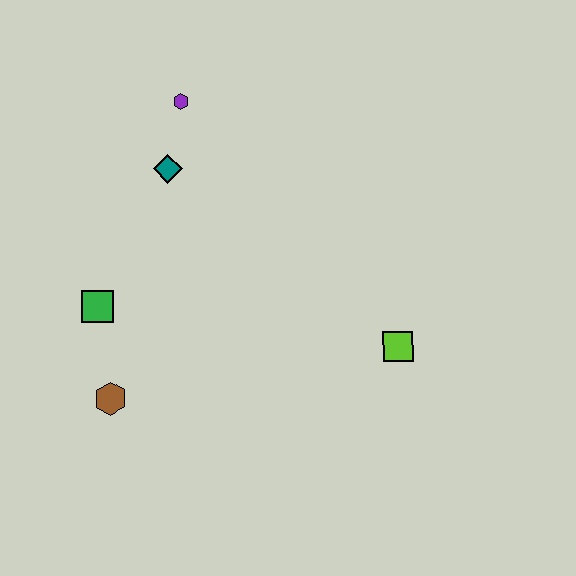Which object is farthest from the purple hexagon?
The lime square is farthest from the purple hexagon.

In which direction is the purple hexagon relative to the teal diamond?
The purple hexagon is above the teal diamond.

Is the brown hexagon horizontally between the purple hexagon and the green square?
Yes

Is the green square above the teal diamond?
No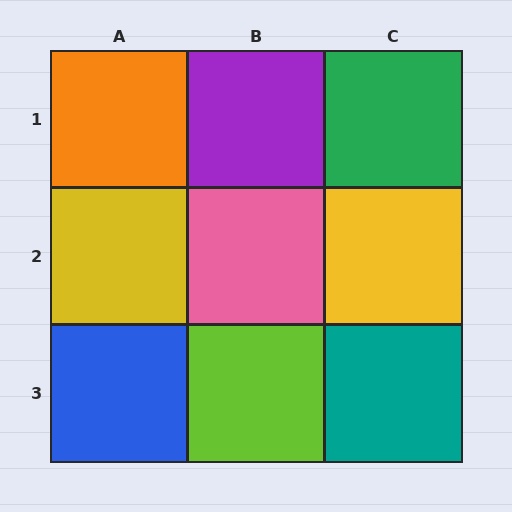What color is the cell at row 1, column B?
Purple.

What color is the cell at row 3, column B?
Lime.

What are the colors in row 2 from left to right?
Yellow, pink, yellow.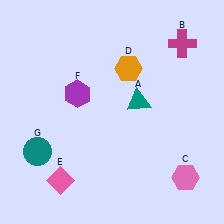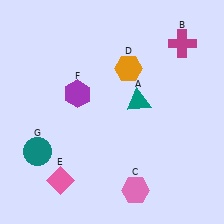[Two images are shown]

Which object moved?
The pink hexagon (C) moved left.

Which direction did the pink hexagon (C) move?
The pink hexagon (C) moved left.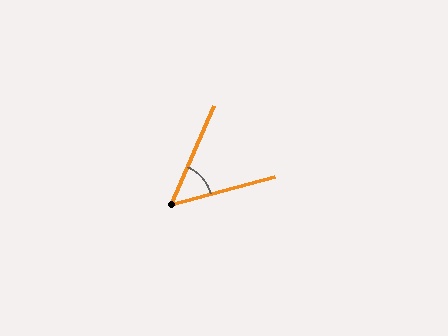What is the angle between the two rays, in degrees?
Approximately 52 degrees.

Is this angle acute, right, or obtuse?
It is acute.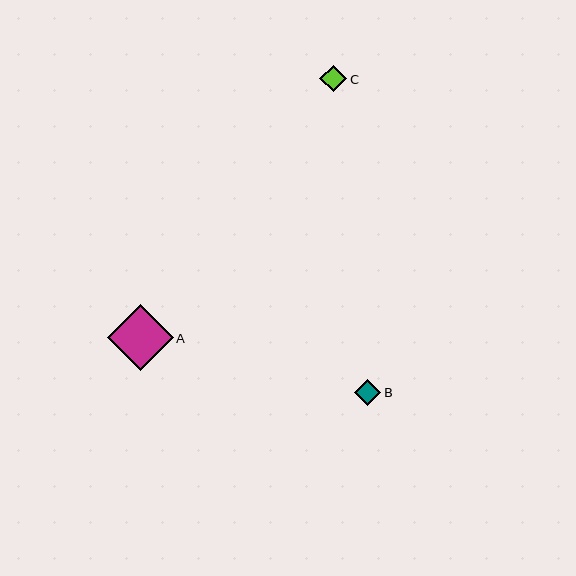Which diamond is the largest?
Diamond A is the largest with a size of approximately 65 pixels.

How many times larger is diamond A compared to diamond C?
Diamond A is approximately 2.4 times the size of diamond C.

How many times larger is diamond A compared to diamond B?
Diamond A is approximately 2.5 times the size of diamond B.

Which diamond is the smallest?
Diamond B is the smallest with a size of approximately 27 pixels.